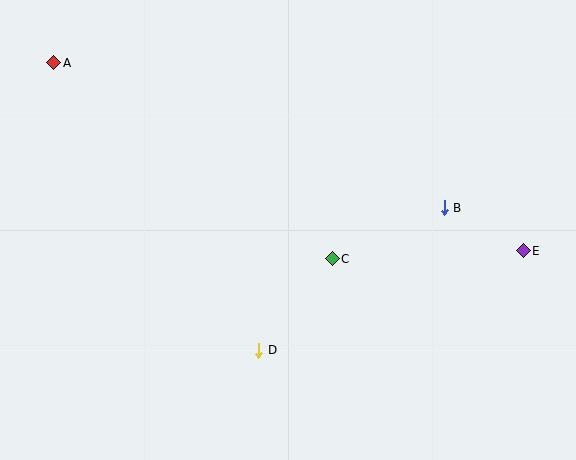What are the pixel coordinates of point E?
Point E is at (523, 251).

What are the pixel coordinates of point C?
Point C is at (332, 259).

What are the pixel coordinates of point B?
Point B is at (444, 208).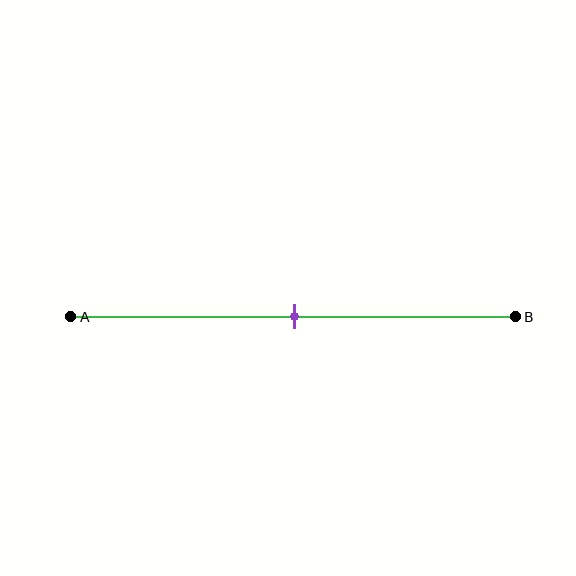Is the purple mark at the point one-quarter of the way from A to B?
No, the mark is at about 50% from A, not at the 25% one-quarter point.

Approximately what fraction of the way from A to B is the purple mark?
The purple mark is approximately 50% of the way from A to B.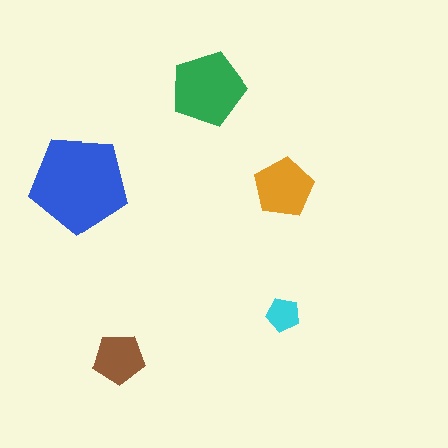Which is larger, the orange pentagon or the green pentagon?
The green one.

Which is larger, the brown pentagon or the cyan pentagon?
The brown one.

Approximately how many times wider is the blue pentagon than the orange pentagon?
About 1.5 times wider.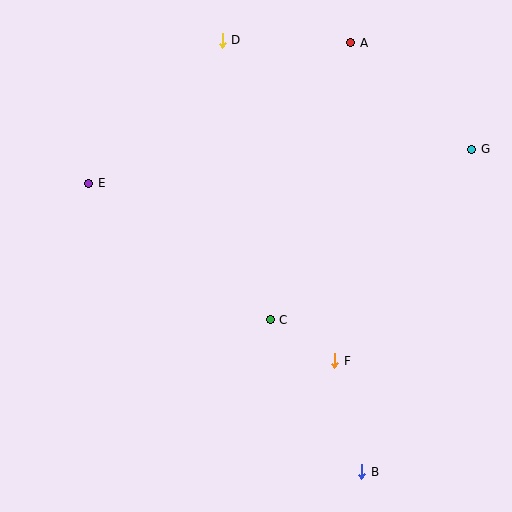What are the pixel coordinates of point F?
Point F is at (335, 361).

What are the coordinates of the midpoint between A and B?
The midpoint between A and B is at (356, 257).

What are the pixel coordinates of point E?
Point E is at (89, 183).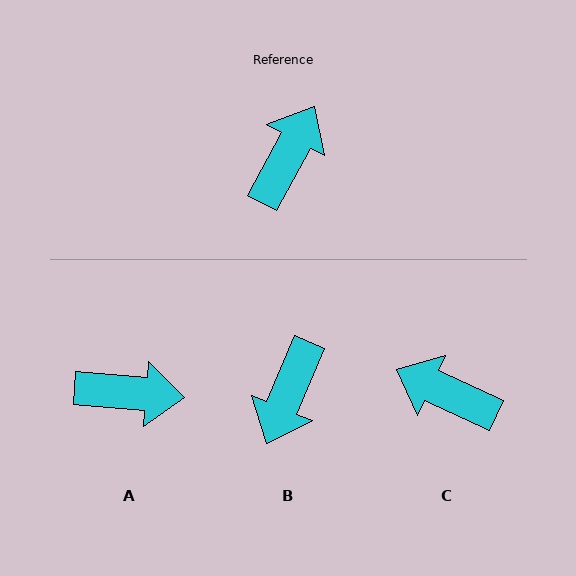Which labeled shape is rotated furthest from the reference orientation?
B, about 174 degrees away.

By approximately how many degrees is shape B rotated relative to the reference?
Approximately 174 degrees clockwise.